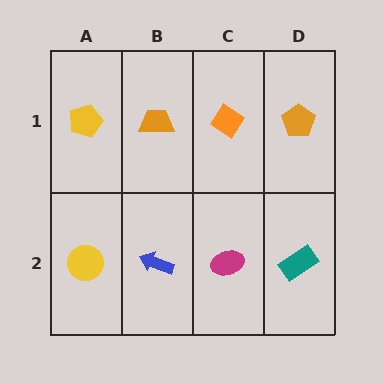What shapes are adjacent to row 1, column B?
A blue arrow (row 2, column B), a yellow pentagon (row 1, column A), an orange diamond (row 1, column C).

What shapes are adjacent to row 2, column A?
A yellow pentagon (row 1, column A), a blue arrow (row 2, column B).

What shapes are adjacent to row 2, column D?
An orange pentagon (row 1, column D), a magenta ellipse (row 2, column C).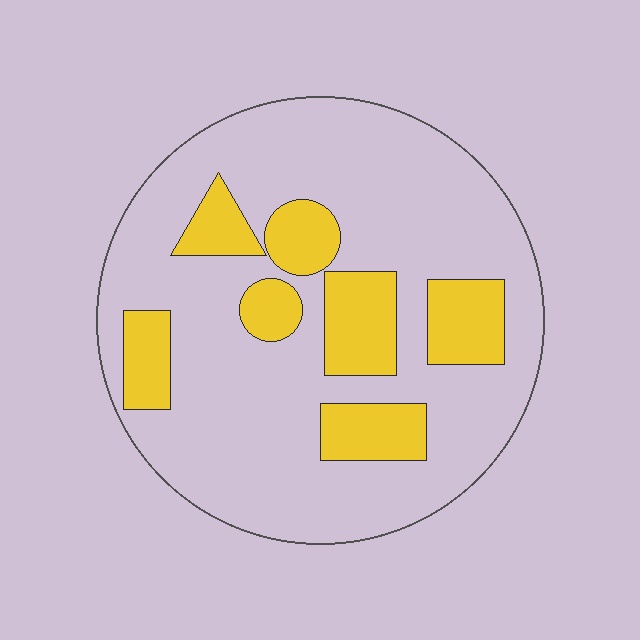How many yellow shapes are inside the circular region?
7.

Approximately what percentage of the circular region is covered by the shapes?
Approximately 25%.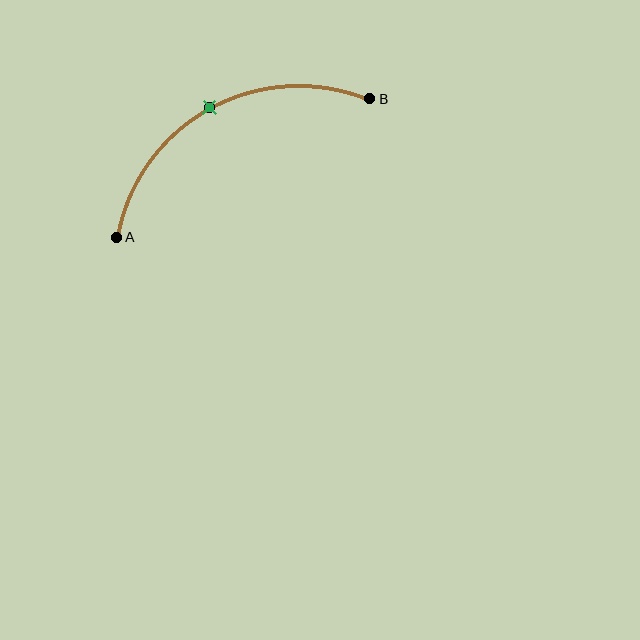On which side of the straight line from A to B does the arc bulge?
The arc bulges above the straight line connecting A and B.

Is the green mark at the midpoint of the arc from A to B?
Yes. The green mark lies on the arc at equal arc-length from both A and B — it is the arc midpoint.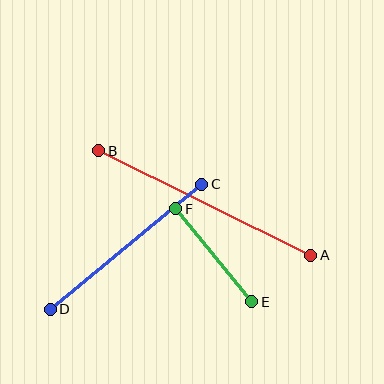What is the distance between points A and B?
The distance is approximately 236 pixels.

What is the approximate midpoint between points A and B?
The midpoint is at approximately (205, 203) pixels.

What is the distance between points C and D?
The distance is approximately 196 pixels.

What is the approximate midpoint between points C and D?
The midpoint is at approximately (126, 247) pixels.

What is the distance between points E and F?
The distance is approximately 120 pixels.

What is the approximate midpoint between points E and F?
The midpoint is at approximately (214, 255) pixels.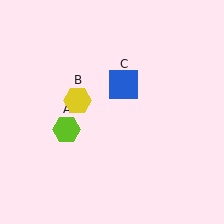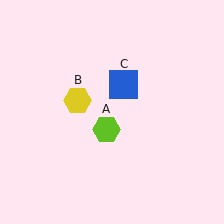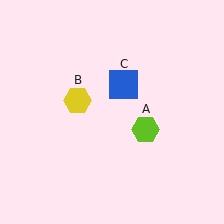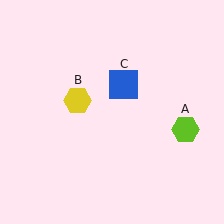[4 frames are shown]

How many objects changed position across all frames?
1 object changed position: lime hexagon (object A).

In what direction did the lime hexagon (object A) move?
The lime hexagon (object A) moved right.